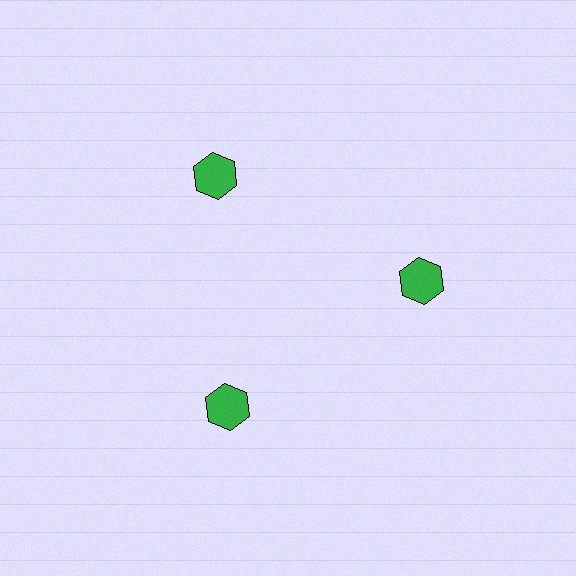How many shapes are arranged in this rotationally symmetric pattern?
There are 3 shapes, arranged in 3 groups of 1.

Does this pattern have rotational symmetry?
Yes, this pattern has 3-fold rotational symmetry. It looks the same after rotating 120 degrees around the center.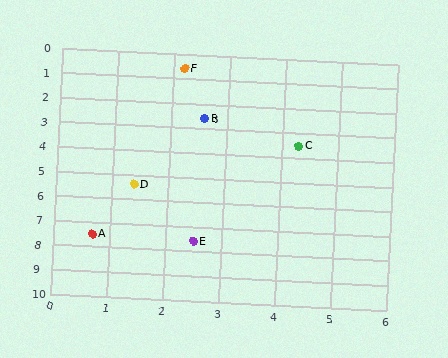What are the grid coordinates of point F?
Point F is at approximately (2.2, 0.6).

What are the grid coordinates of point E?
Point E is at approximately (2.5, 7.6).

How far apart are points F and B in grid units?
Points F and B are about 2.0 grid units apart.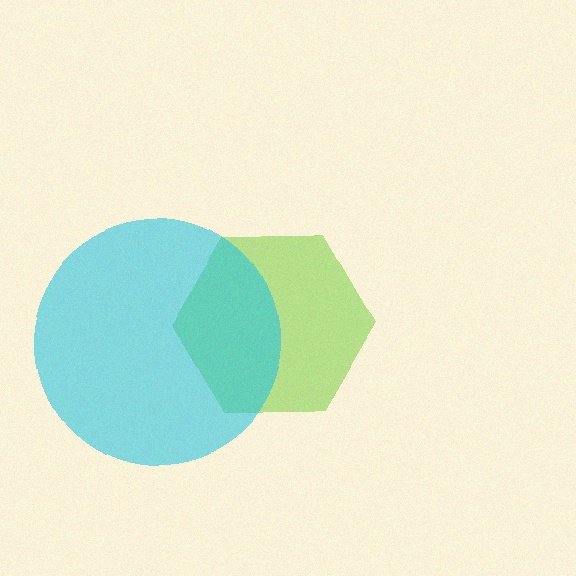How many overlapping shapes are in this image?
There are 2 overlapping shapes in the image.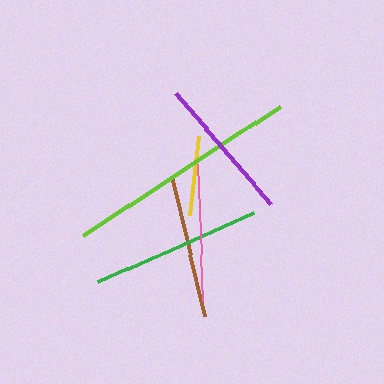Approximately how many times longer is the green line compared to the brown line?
The green line is approximately 1.2 times the length of the brown line.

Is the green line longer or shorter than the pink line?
The green line is longer than the pink line.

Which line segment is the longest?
The lime line is the longest at approximately 235 pixels.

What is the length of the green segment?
The green segment is approximately 170 pixels long.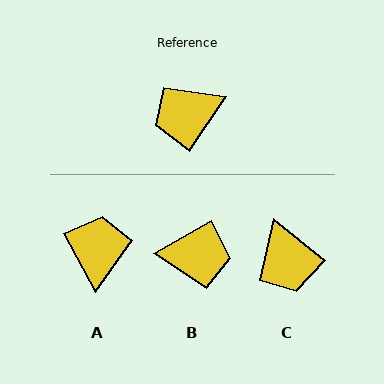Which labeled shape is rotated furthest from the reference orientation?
B, about 154 degrees away.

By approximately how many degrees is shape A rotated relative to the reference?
Approximately 118 degrees clockwise.